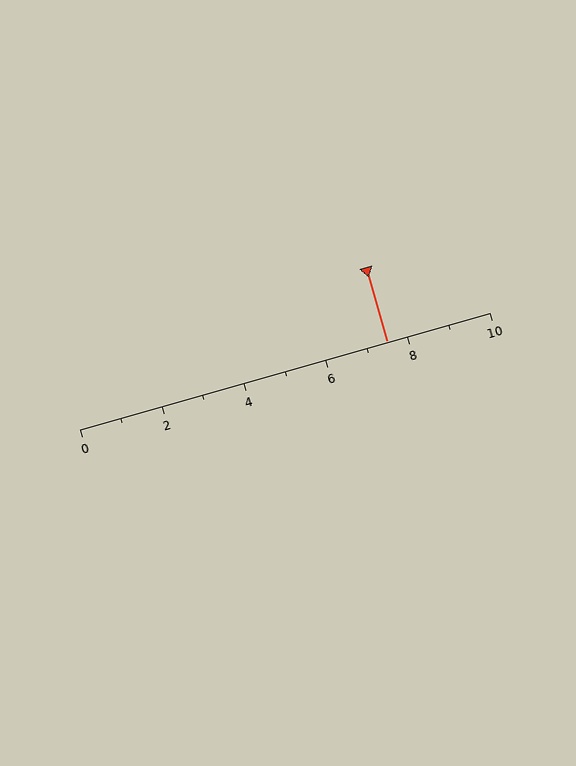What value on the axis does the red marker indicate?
The marker indicates approximately 7.5.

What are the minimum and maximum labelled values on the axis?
The axis runs from 0 to 10.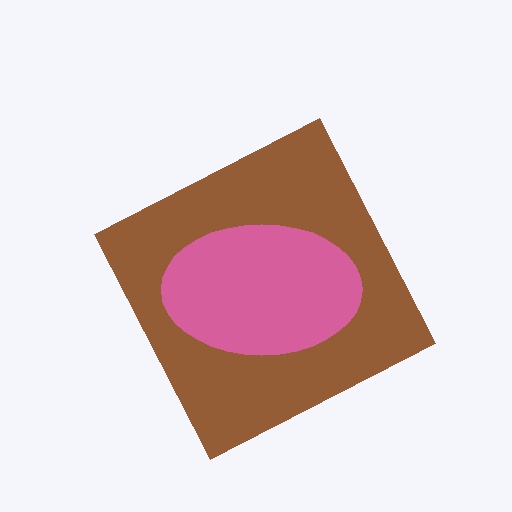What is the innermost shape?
The pink ellipse.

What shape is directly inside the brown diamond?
The pink ellipse.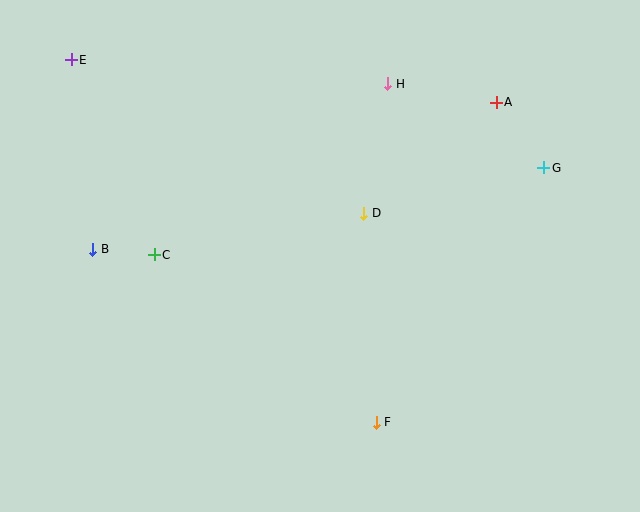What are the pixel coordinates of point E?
Point E is at (71, 60).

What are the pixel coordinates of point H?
Point H is at (388, 84).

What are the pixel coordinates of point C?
Point C is at (154, 255).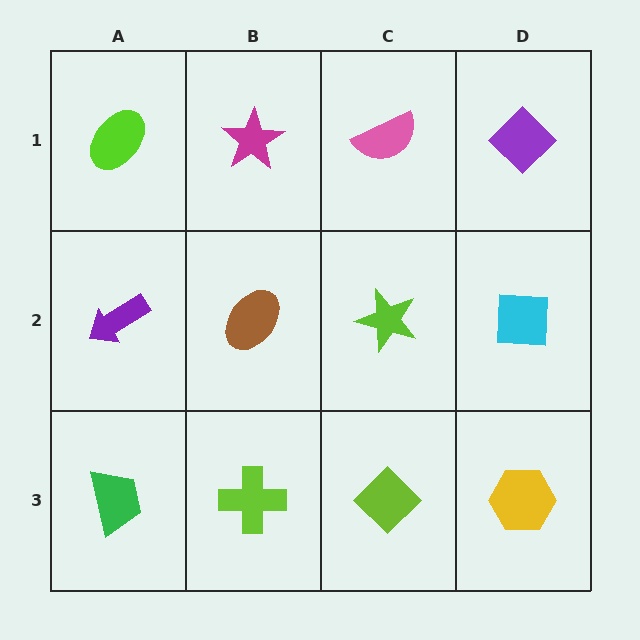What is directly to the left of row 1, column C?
A magenta star.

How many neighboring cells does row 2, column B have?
4.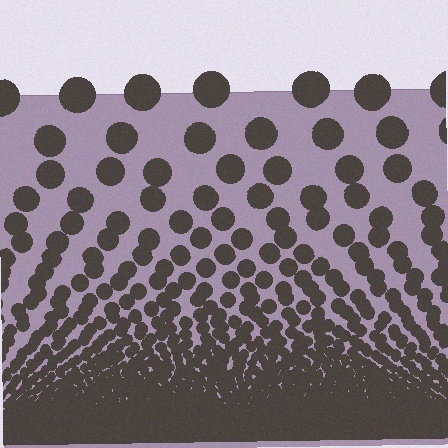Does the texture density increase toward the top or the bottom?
Density increases toward the bottom.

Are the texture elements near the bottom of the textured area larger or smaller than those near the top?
Smaller. The gradient is inverted — elements near the bottom are smaller and denser.